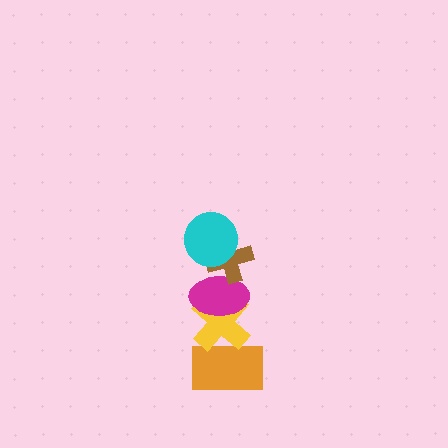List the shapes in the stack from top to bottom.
From top to bottom: the cyan circle, the brown cross, the magenta ellipse, the yellow cross, the orange rectangle.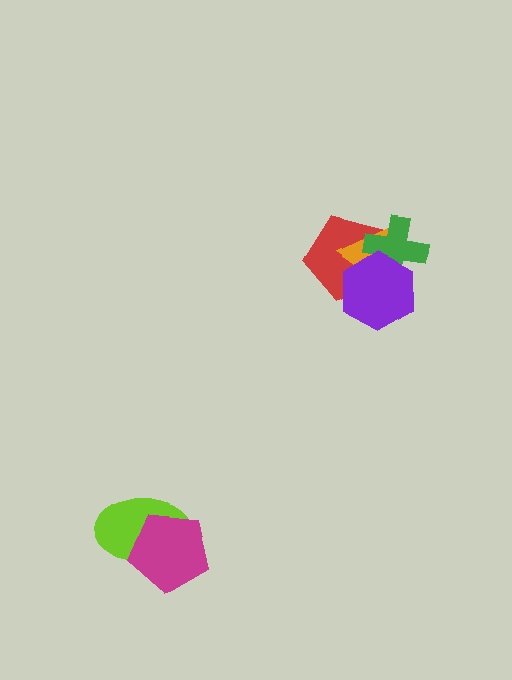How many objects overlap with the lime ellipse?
1 object overlaps with the lime ellipse.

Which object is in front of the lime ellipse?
The magenta pentagon is in front of the lime ellipse.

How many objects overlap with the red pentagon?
3 objects overlap with the red pentagon.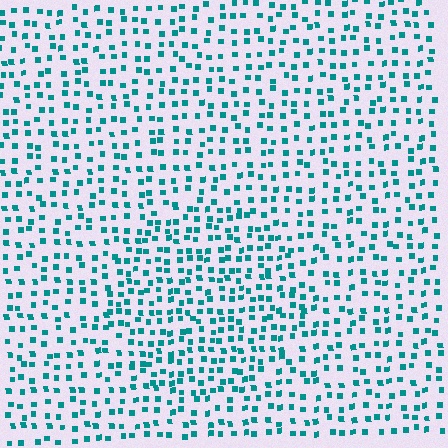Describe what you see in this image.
The image contains small teal elements arranged at two different densities. A circle-shaped region is visible where the elements are more densely packed than the surrounding area.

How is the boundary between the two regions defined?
The boundary is defined by a change in element density (approximately 1.5x ratio). All elements are the same color, size, and shape.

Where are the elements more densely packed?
The elements are more densely packed inside the circle boundary.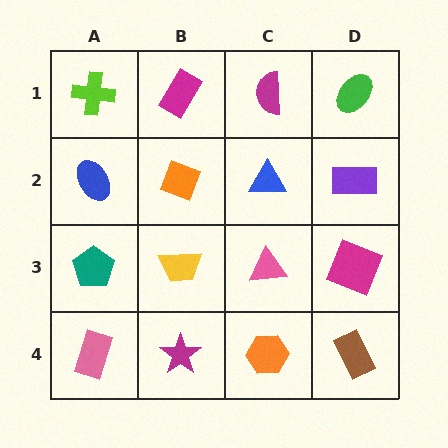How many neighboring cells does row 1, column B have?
3.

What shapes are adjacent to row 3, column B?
An orange diamond (row 2, column B), a magenta star (row 4, column B), a teal pentagon (row 3, column A), a pink triangle (row 3, column C).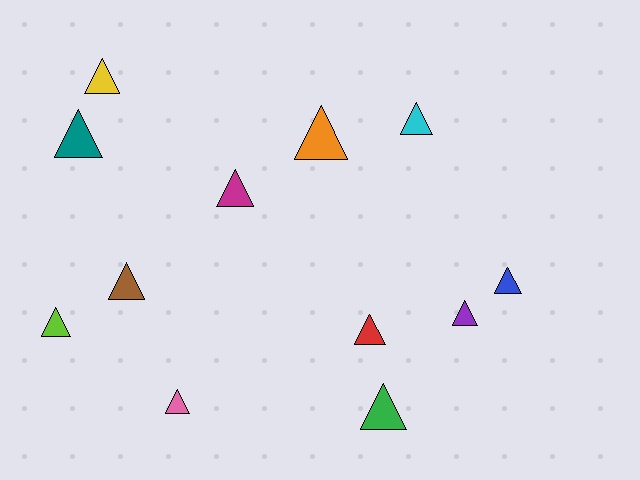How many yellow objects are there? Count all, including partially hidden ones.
There is 1 yellow object.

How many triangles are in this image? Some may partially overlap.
There are 12 triangles.